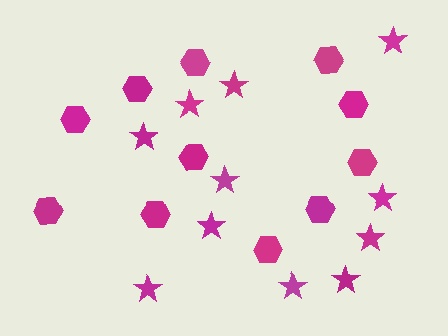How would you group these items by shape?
There are 2 groups: one group of hexagons (11) and one group of stars (11).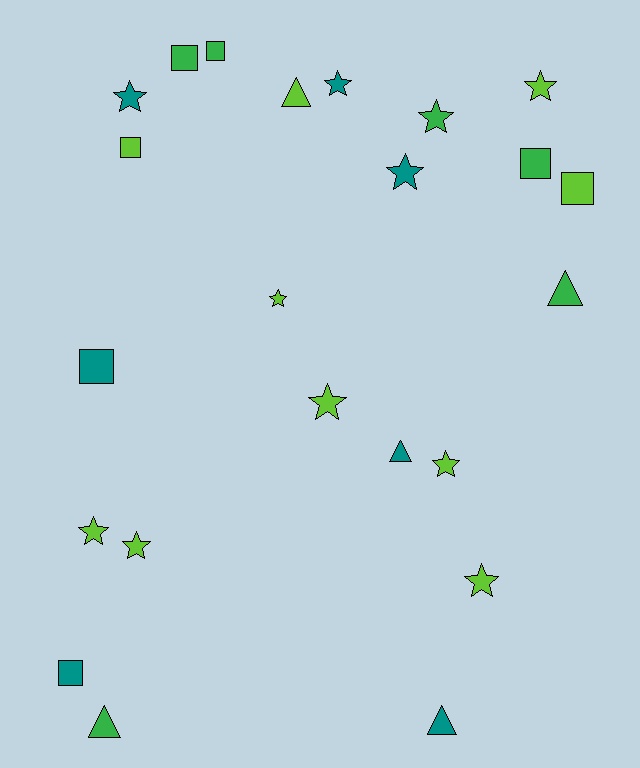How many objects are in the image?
There are 23 objects.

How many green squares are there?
There are 3 green squares.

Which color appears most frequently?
Lime, with 10 objects.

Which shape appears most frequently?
Star, with 11 objects.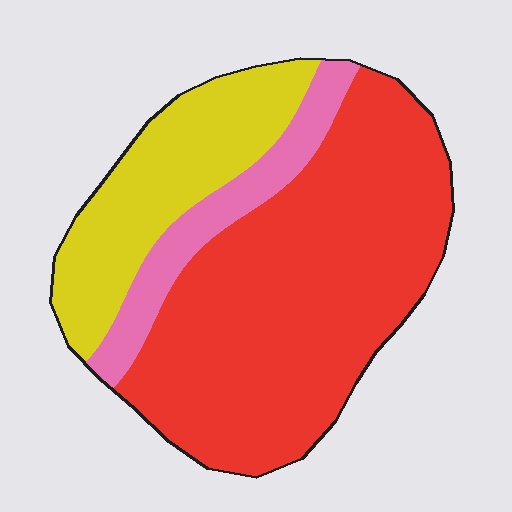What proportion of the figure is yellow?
Yellow takes up about one quarter (1/4) of the figure.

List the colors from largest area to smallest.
From largest to smallest: red, yellow, pink.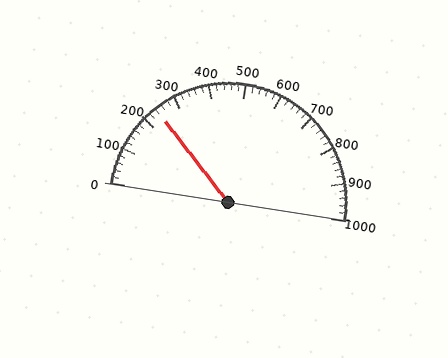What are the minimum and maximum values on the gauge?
The gauge ranges from 0 to 1000.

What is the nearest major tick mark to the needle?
The nearest major tick mark is 200.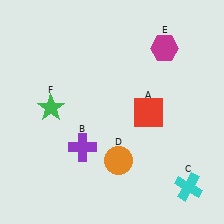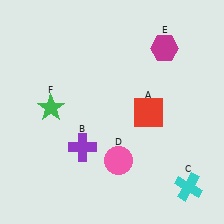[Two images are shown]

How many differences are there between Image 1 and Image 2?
There is 1 difference between the two images.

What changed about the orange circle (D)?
In Image 1, D is orange. In Image 2, it changed to pink.